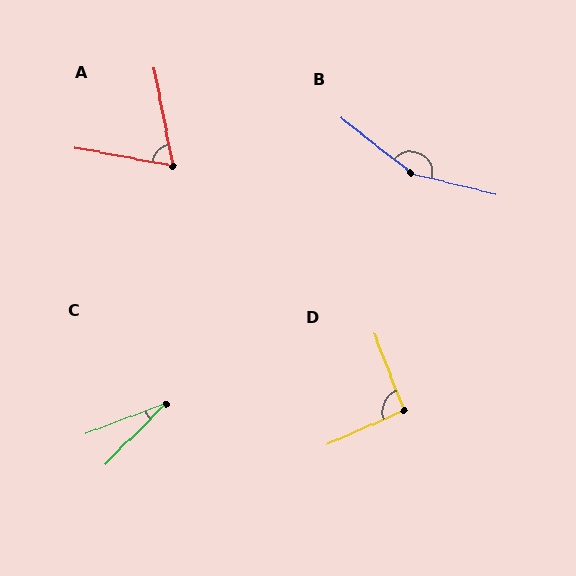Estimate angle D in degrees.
Approximately 93 degrees.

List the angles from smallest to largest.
C (24°), A (69°), D (93°), B (155°).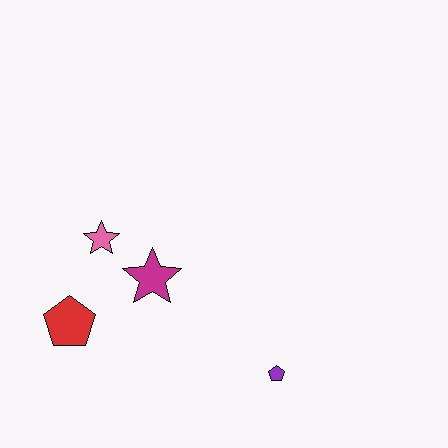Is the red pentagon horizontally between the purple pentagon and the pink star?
No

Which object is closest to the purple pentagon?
The magenta star is closest to the purple pentagon.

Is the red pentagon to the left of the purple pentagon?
Yes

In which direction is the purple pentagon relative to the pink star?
The purple pentagon is to the right of the pink star.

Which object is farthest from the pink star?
The purple pentagon is farthest from the pink star.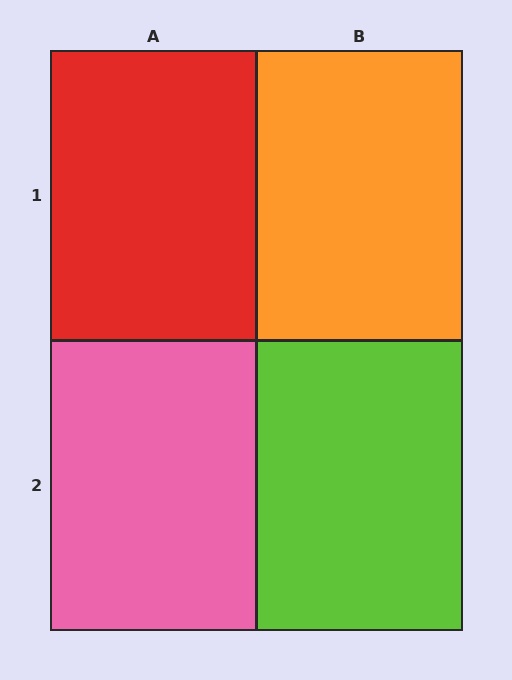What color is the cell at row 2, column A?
Pink.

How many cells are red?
1 cell is red.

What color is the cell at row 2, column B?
Lime.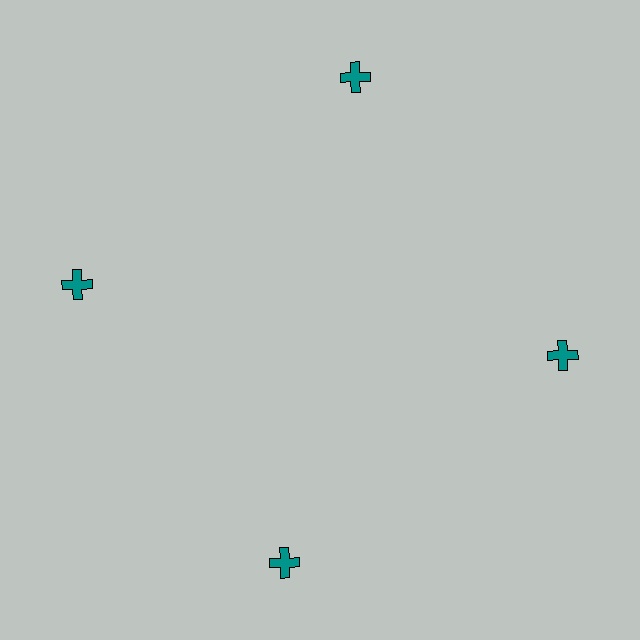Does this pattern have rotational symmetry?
Yes, this pattern has 4-fold rotational symmetry. It looks the same after rotating 90 degrees around the center.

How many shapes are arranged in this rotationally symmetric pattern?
There are 4 shapes, arranged in 4 groups of 1.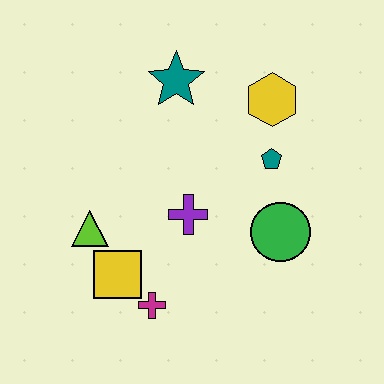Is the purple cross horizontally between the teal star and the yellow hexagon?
Yes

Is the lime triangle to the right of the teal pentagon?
No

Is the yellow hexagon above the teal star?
No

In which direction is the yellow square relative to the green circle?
The yellow square is to the left of the green circle.